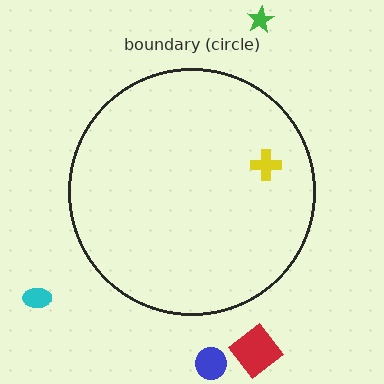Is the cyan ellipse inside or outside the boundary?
Outside.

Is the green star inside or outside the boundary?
Outside.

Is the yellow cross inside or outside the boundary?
Inside.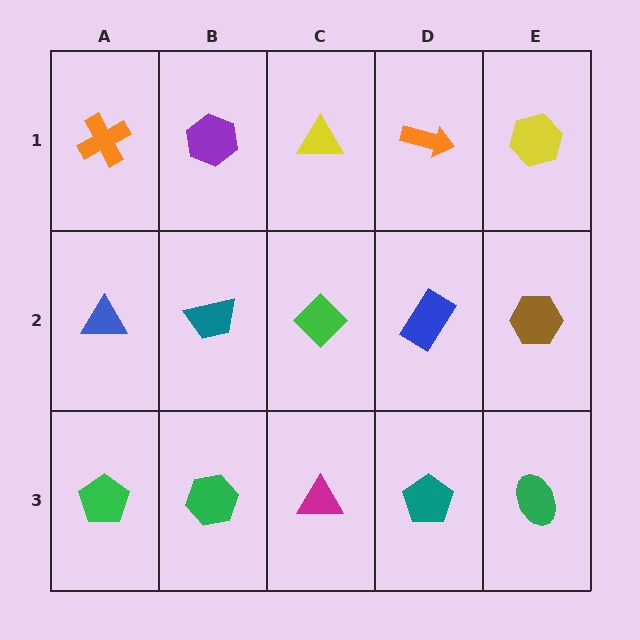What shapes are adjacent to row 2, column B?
A purple hexagon (row 1, column B), a green hexagon (row 3, column B), a blue triangle (row 2, column A), a green diamond (row 2, column C).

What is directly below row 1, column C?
A green diamond.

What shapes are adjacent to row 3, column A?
A blue triangle (row 2, column A), a green hexagon (row 3, column B).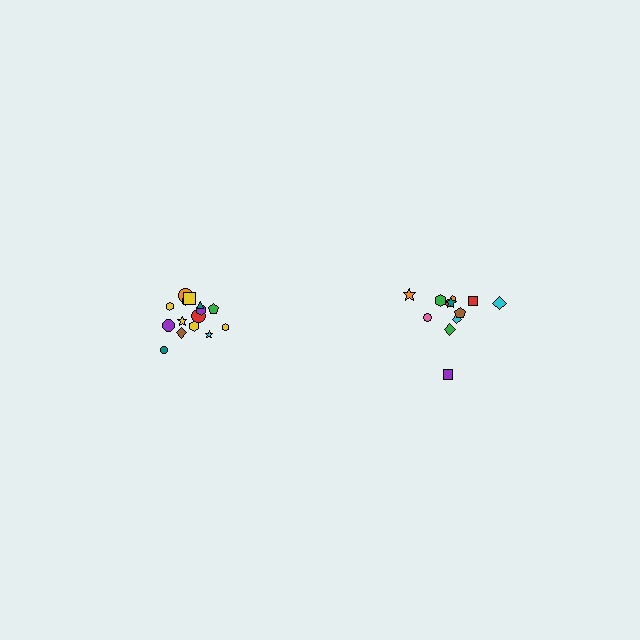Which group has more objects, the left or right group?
The left group.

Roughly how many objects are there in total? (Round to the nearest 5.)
Roughly 25 objects in total.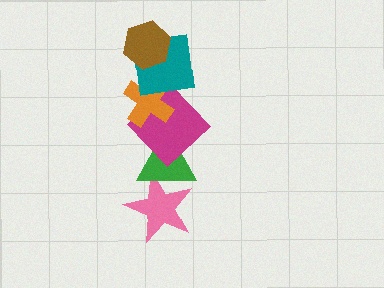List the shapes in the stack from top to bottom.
From top to bottom: the brown hexagon, the teal square, the orange cross, the magenta diamond, the green triangle, the pink star.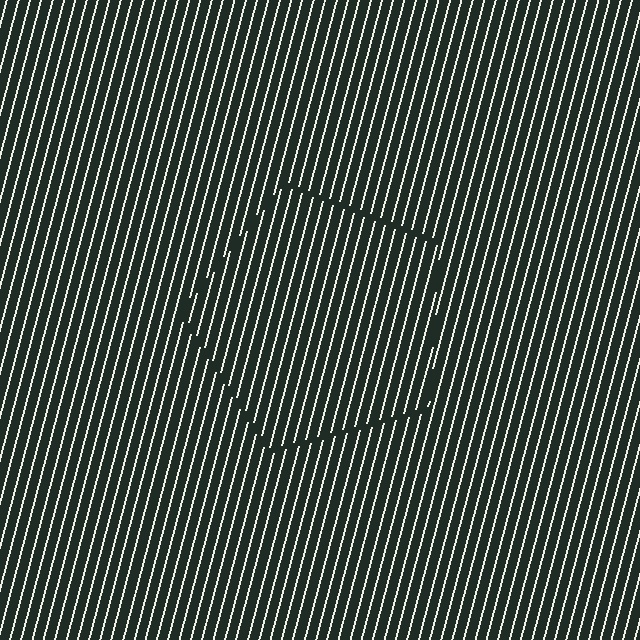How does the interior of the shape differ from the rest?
The interior of the shape contains the same grating, shifted by half a period — the contour is defined by the phase discontinuity where line-ends from the inner and outer gratings abut.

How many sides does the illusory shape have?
5 sides — the line-ends trace a pentagon.